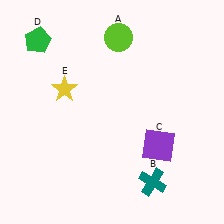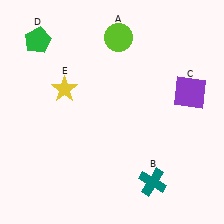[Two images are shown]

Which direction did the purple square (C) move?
The purple square (C) moved up.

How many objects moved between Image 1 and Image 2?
1 object moved between the two images.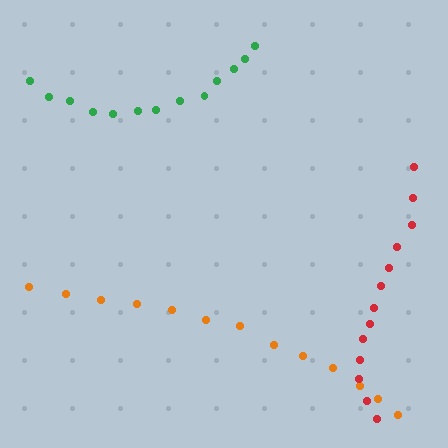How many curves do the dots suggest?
There are 3 distinct paths.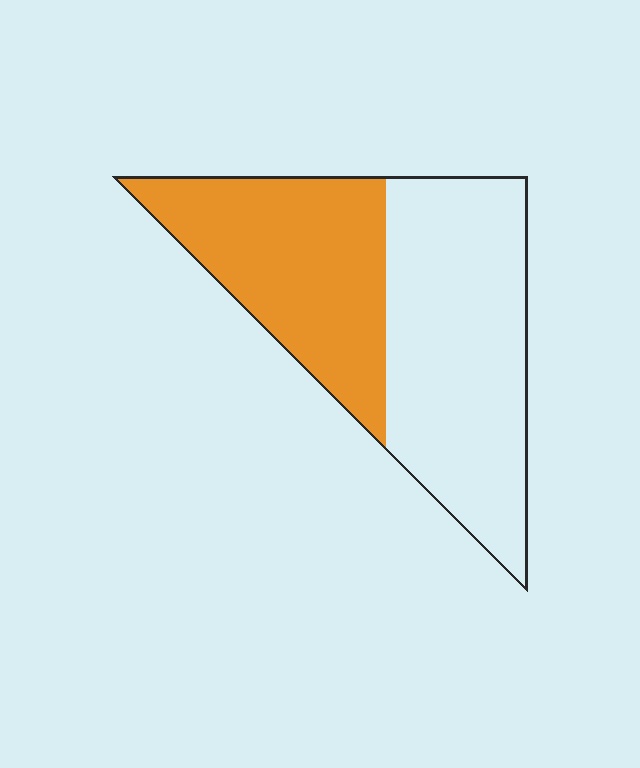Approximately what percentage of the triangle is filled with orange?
Approximately 45%.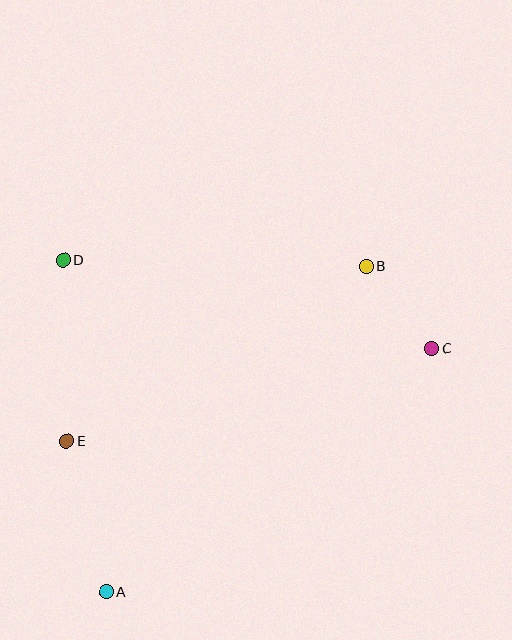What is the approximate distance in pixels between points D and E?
The distance between D and E is approximately 181 pixels.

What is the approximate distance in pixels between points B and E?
The distance between B and E is approximately 347 pixels.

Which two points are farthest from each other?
Points A and B are farthest from each other.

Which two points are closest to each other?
Points B and C are closest to each other.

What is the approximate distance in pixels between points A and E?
The distance between A and E is approximately 156 pixels.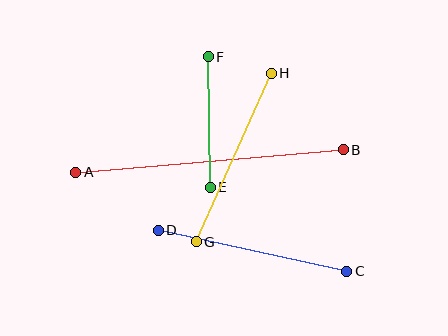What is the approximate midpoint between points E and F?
The midpoint is at approximately (209, 122) pixels.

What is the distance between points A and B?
The distance is approximately 268 pixels.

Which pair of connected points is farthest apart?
Points A and B are farthest apart.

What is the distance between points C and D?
The distance is approximately 193 pixels.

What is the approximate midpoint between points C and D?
The midpoint is at approximately (252, 251) pixels.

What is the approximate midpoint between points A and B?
The midpoint is at approximately (209, 161) pixels.